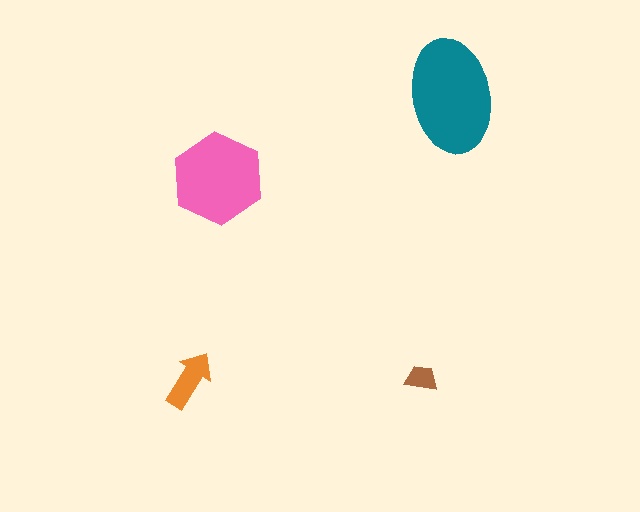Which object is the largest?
The teal ellipse.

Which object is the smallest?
The brown trapezoid.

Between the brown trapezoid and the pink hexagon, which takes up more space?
The pink hexagon.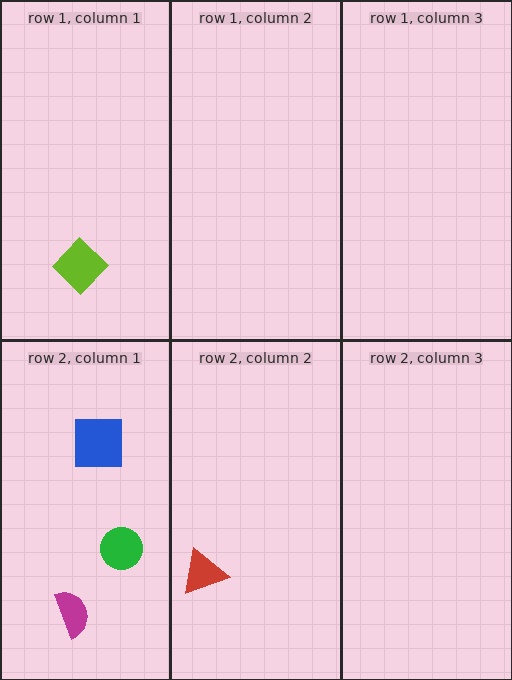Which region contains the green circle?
The row 2, column 1 region.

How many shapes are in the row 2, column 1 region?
3.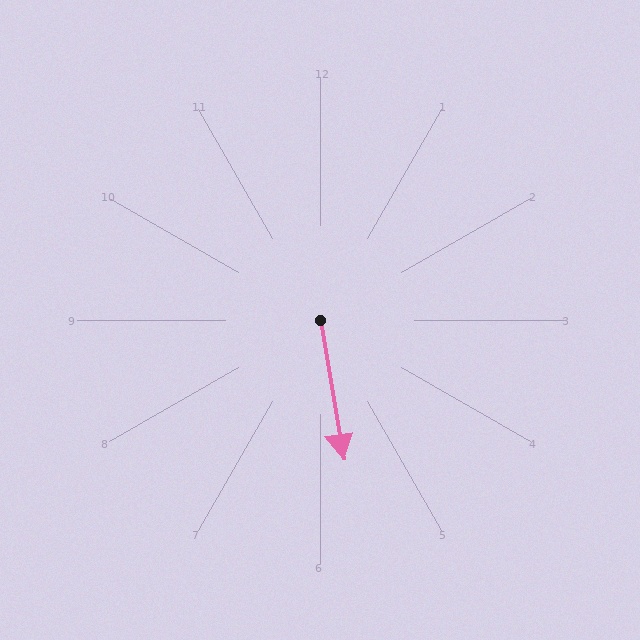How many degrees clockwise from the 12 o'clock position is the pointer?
Approximately 171 degrees.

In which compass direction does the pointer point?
South.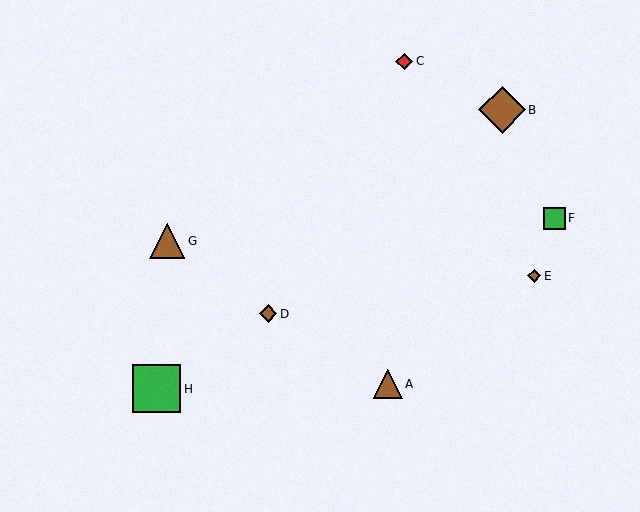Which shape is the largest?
The green square (labeled H) is the largest.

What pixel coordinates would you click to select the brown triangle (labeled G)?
Click at (167, 241) to select the brown triangle G.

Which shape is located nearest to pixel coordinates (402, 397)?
The brown triangle (labeled A) at (388, 384) is nearest to that location.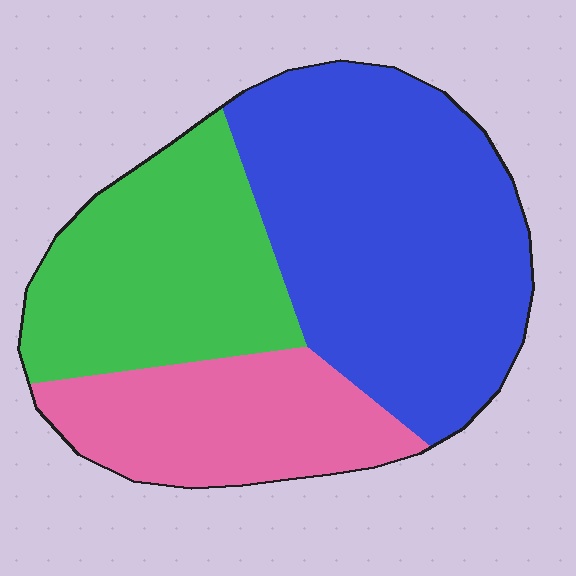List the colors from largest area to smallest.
From largest to smallest: blue, green, pink.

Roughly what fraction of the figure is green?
Green covers 29% of the figure.